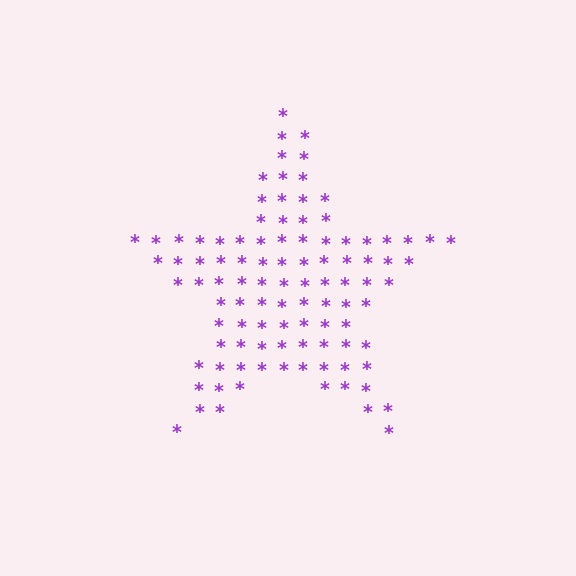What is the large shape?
The large shape is a star.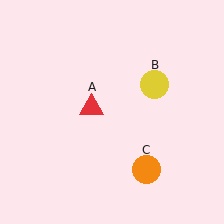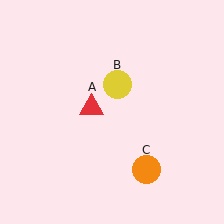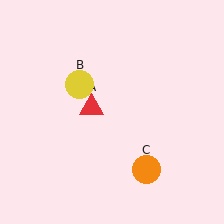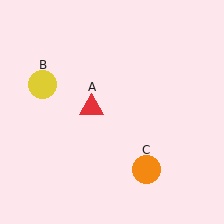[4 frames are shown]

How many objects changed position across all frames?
1 object changed position: yellow circle (object B).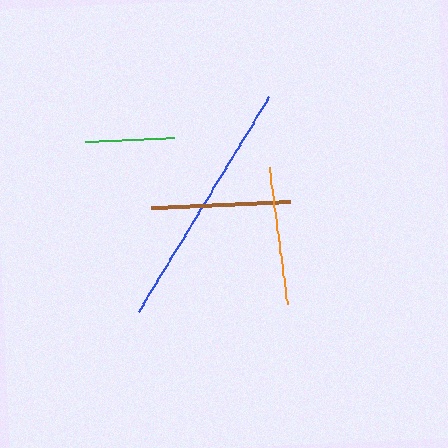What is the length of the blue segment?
The blue segment is approximately 252 pixels long.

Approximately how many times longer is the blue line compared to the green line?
The blue line is approximately 2.8 times the length of the green line.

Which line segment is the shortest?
The green line is the shortest at approximately 89 pixels.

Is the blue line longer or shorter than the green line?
The blue line is longer than the green line.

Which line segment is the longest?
The blue line is the longest at approximately 252 pixels.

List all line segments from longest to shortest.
From longest to shortest: blue, brown, orange, green.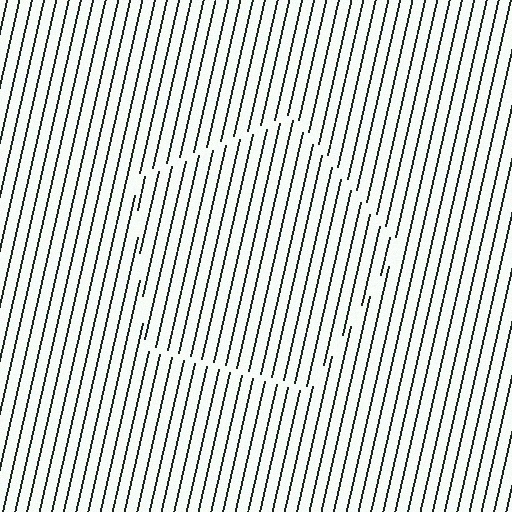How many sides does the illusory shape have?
5 sides — the line-ends trace a pentagon.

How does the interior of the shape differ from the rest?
The interior of the shape contains the same grating, shifted by half a period — the contour is defined by the phase discontinuity where line-ends from the inner and outer gratings abut.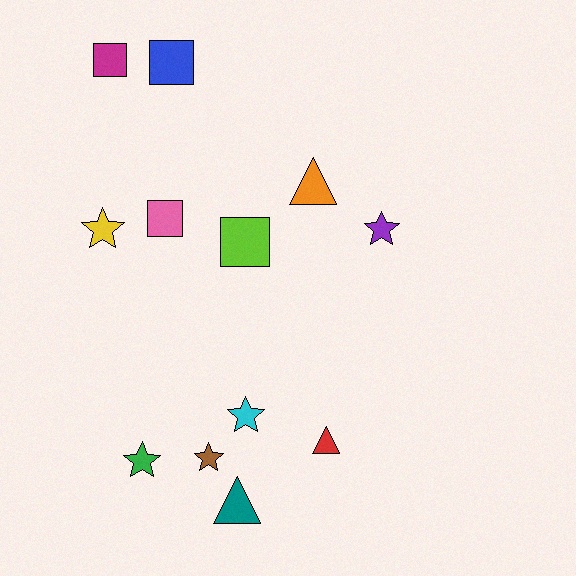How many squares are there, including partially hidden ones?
There are 4 squares.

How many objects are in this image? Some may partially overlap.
There are 12 objects.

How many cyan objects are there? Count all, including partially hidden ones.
There is 1 cyan object.